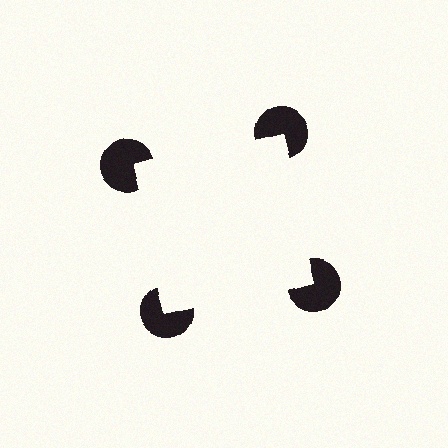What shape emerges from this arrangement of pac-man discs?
An illusory square — its edges are inferred from the aligned wedge cuts in the pac-man discs, not physically drawn.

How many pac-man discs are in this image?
There are 4 — one at each vertex of the illusory square.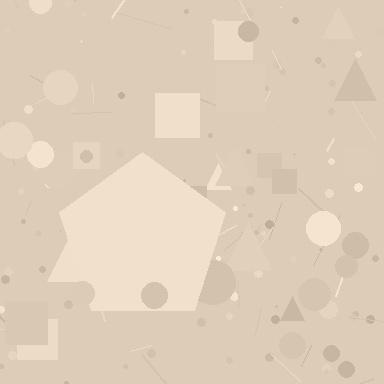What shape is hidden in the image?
A pentagon is hidden in the image.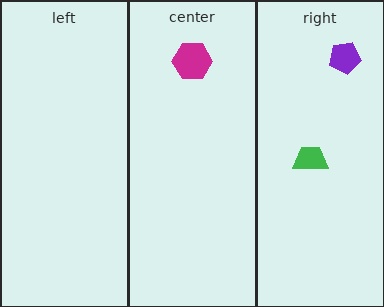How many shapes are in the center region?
1.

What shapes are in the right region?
The green trapezoid, the purple pentagon.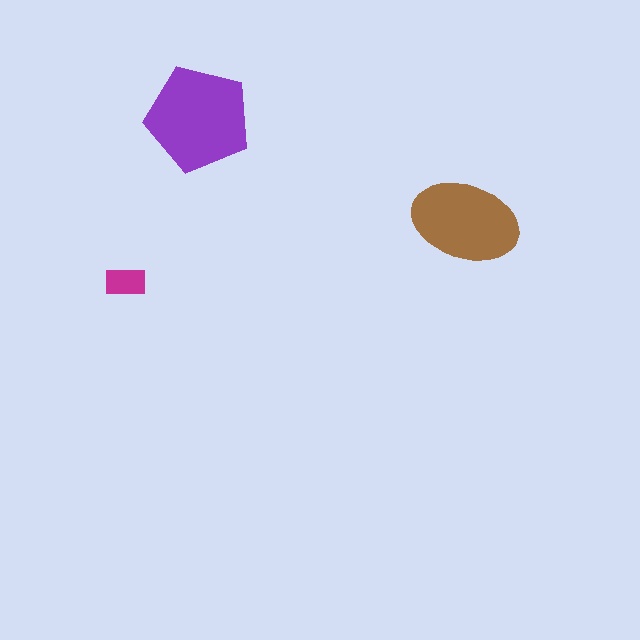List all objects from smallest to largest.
The magenta rectangle, the brown ellipse, the purple pentagon.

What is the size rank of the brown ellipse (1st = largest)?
2nd.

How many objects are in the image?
There are 3 objects in the image.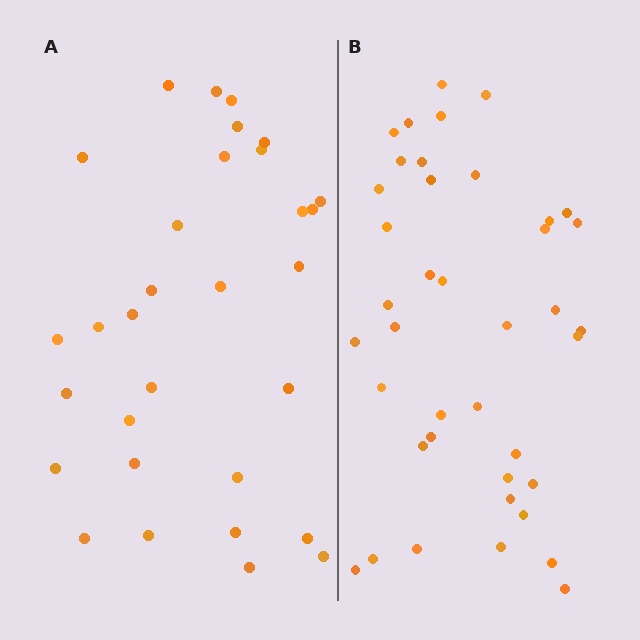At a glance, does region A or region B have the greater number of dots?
Region B (the right region) has more dots.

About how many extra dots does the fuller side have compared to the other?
Region B has roughly 8 or so more dots than region A.